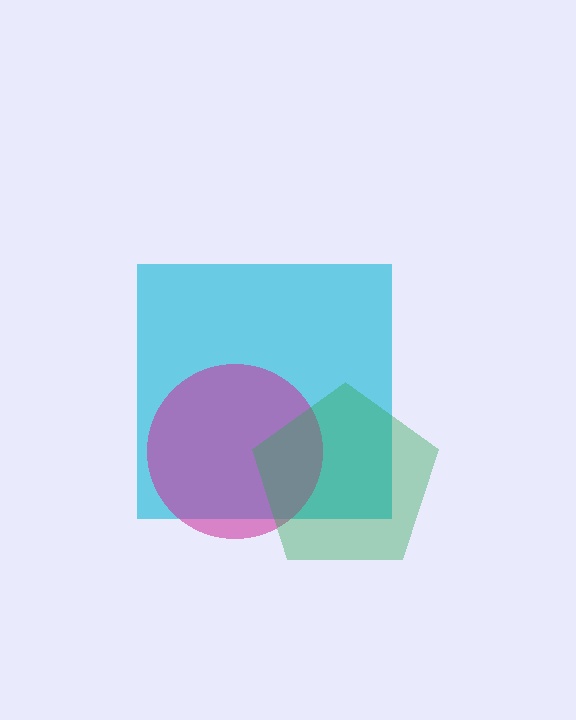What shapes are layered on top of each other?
The layered shapes are: a cyan square, a magenta circle, a green pentagon.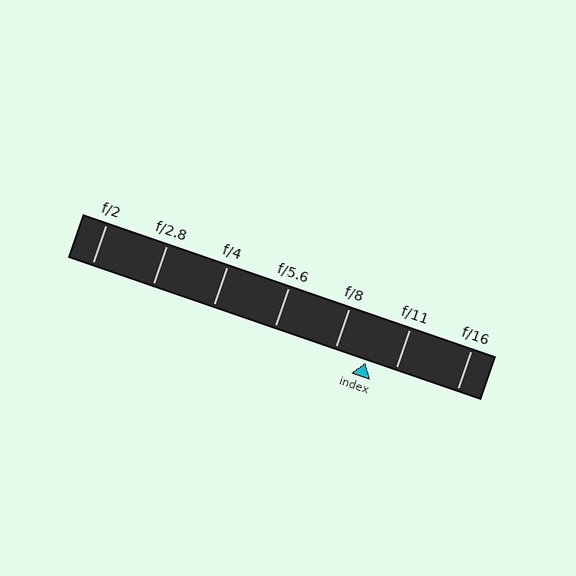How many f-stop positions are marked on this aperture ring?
There are 7 f-stop positions marked.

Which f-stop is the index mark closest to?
The index mark is closest to f/11.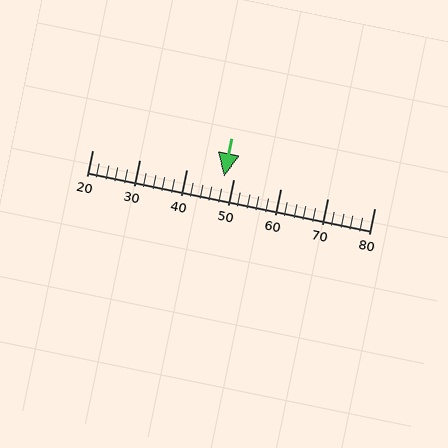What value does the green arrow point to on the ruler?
The green arrow points to approximately 48.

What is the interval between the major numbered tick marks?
The major tick marks are spaced 10 units apart.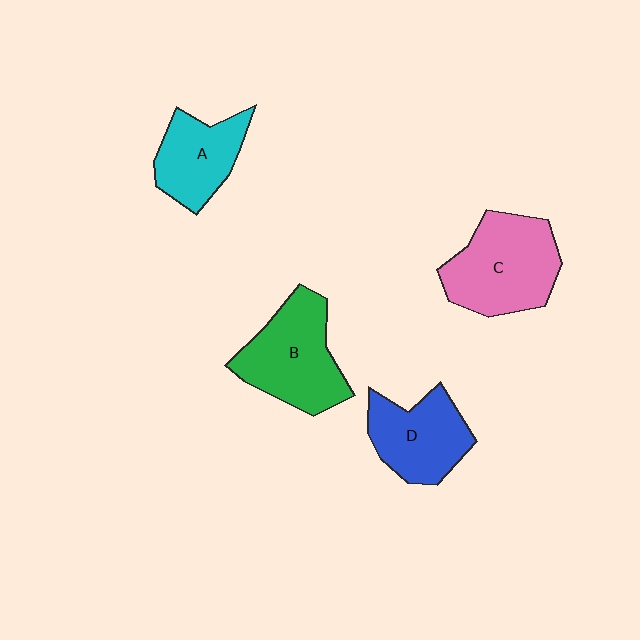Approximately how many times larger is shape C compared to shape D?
Approximately 1.3 times.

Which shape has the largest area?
Shape C (pink).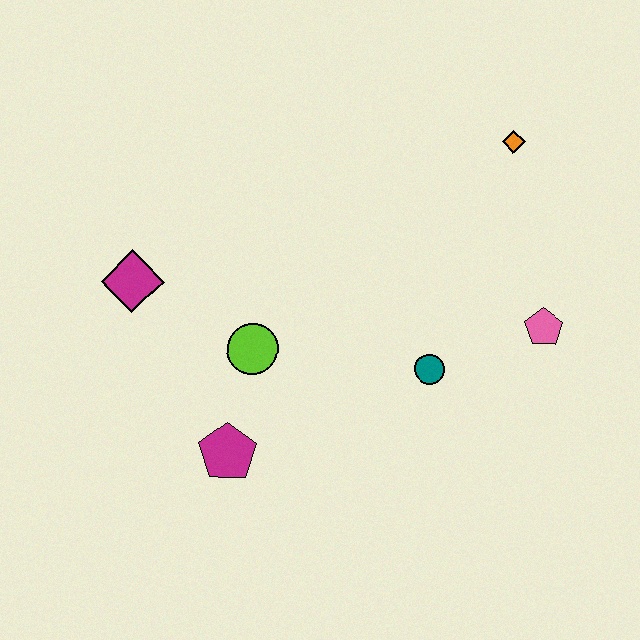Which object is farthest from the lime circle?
The orange diamond is farthest from the lime circle.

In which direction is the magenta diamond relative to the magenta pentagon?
The magenta diamond is above the magenta pentagon.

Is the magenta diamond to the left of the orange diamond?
Yes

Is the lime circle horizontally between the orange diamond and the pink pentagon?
No